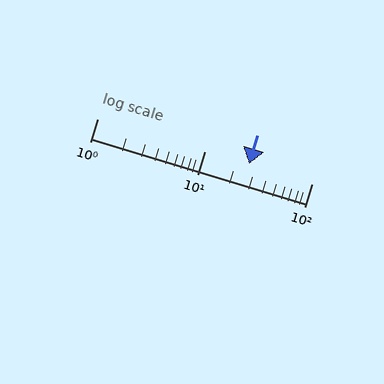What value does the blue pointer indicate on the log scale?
The pointer indicates approximately 26.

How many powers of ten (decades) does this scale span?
The scale spans 2 decades, from 1 to 100.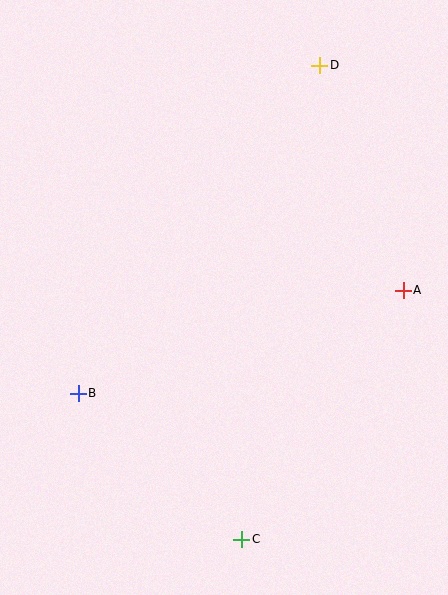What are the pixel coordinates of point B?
Point B is at (78, 394).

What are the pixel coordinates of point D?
Point D is at (320, 66).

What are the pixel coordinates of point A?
Point A is at (403, 290).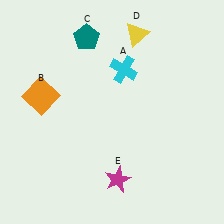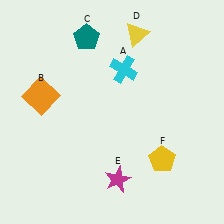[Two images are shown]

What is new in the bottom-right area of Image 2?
A yellow pentagon (F) was added in the bottom-right area of Image 2.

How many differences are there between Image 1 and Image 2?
There is 1 difference between the two images.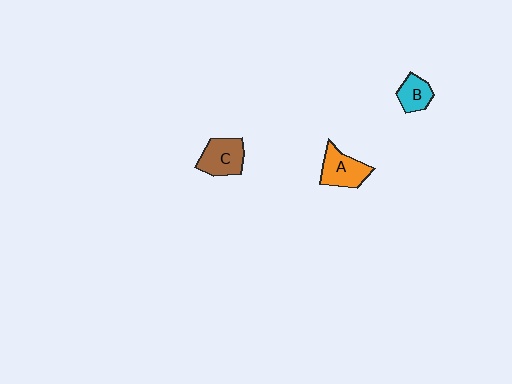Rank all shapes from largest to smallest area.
From largest to smallest: C (brown), A (orange), B (cyan).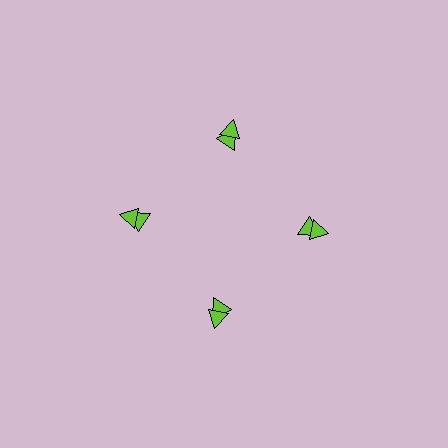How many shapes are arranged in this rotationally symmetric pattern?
There are 8 shapes, arranged in 4 groups of 2.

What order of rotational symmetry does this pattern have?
This pattern has 4-fold rotational symmetry.